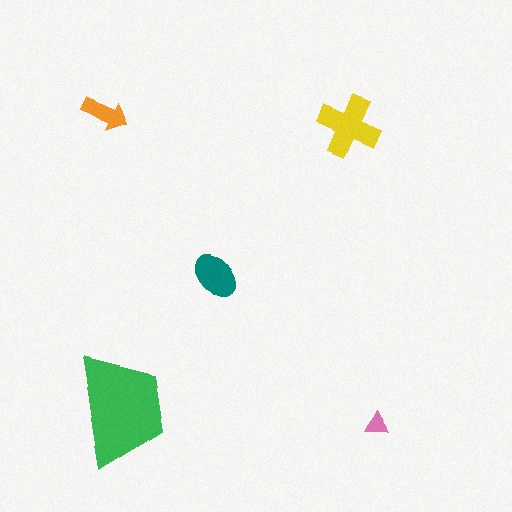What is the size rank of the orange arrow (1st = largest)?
4th.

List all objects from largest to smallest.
The green trapezoid, the yellow cross, the teal ellipse, the orange arrow, the pink triangle.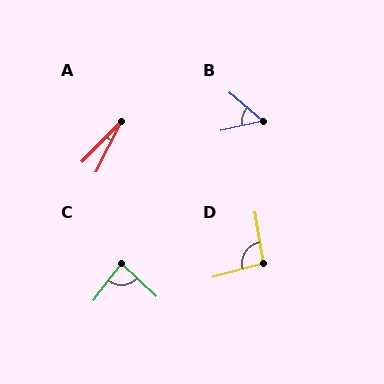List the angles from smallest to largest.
A (18°), B (54°), C (83°), D (96°).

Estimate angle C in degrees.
Approximately 83 degrees.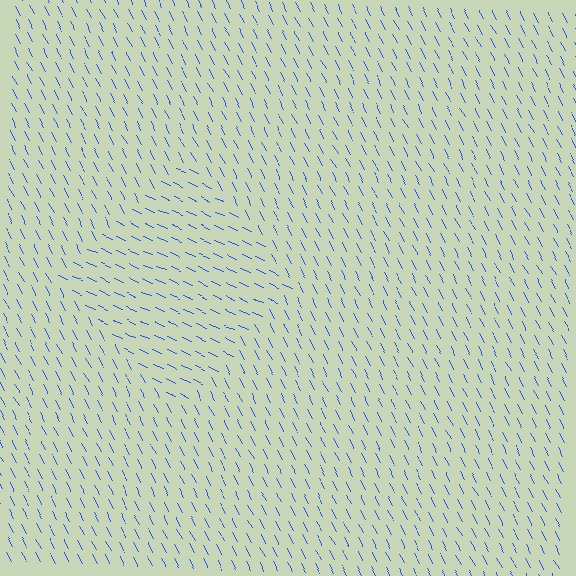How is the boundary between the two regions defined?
The boundary is defined purely by a change in line orientation (approximately 38 degrees difference). All lines are the same color and thickness.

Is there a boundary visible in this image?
Yes, there is a texture boundary formed by a change in line orientation.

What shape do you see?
I see a diamond.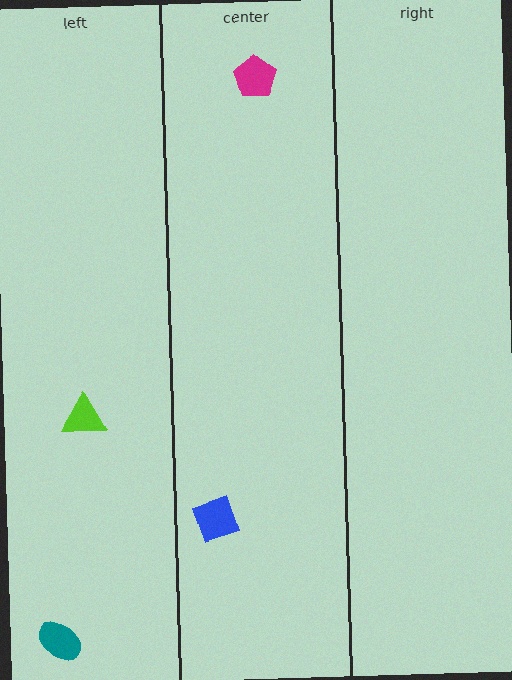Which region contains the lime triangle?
The left region.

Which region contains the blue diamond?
The center region.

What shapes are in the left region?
The teal ellipse, the lime triangle.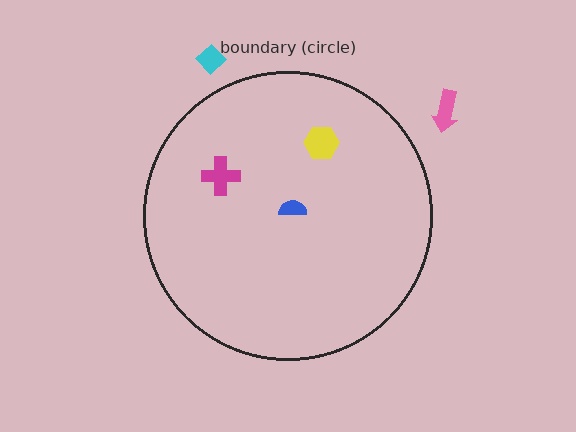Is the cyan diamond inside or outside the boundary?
Outside.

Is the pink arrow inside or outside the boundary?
Outside.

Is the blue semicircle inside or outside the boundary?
Inside.